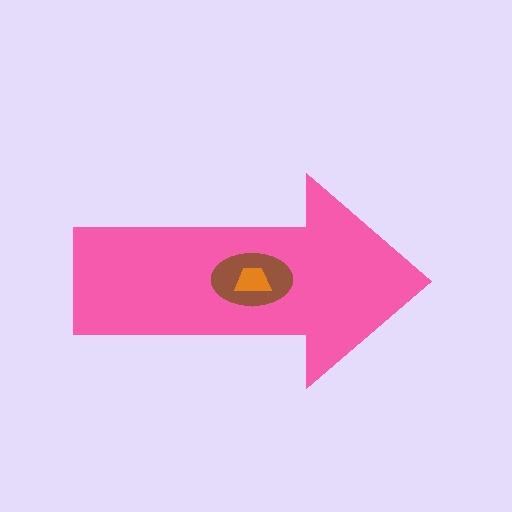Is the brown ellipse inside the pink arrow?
Yes.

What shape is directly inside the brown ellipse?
The orange trapezoid.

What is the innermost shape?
The orange trapezoid.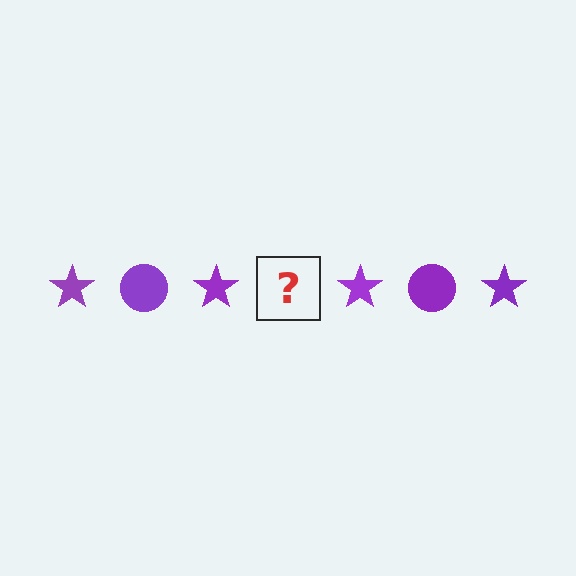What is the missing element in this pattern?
The missing element is a purple circle.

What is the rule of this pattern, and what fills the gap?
The rule is that the pattern cycles through star, circle shapes in purple. The gap should be filled with a purple circle.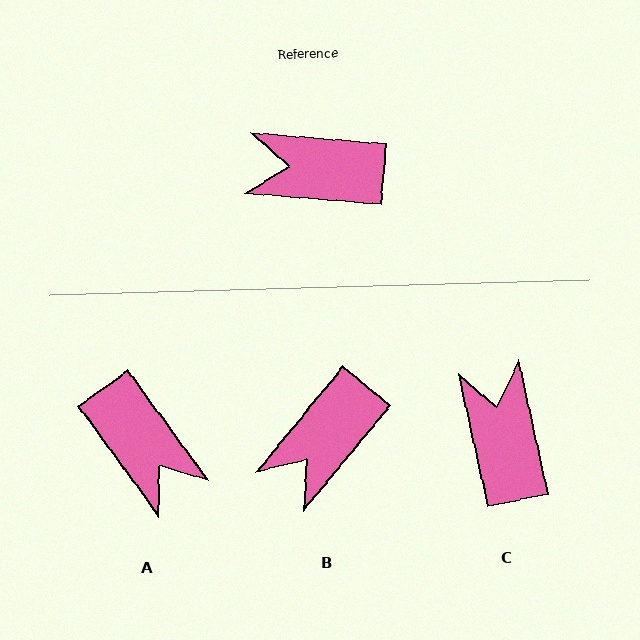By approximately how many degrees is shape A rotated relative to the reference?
Approximately 131 degrees counter-clockwise.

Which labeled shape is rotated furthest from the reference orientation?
A, about 131 degrees away.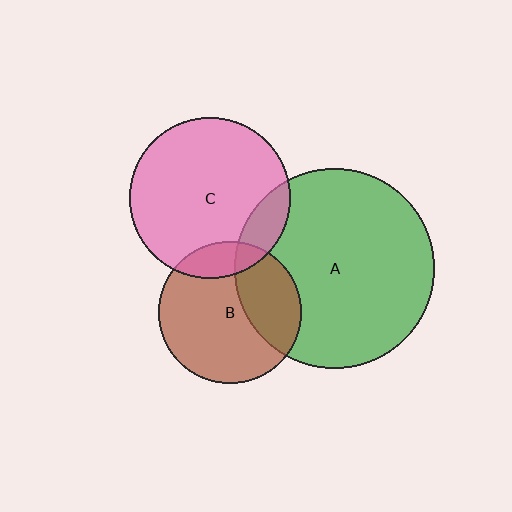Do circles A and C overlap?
Yes.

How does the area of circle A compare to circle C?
Approximately 1.5 times.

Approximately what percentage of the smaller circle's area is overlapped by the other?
Approximately 15%.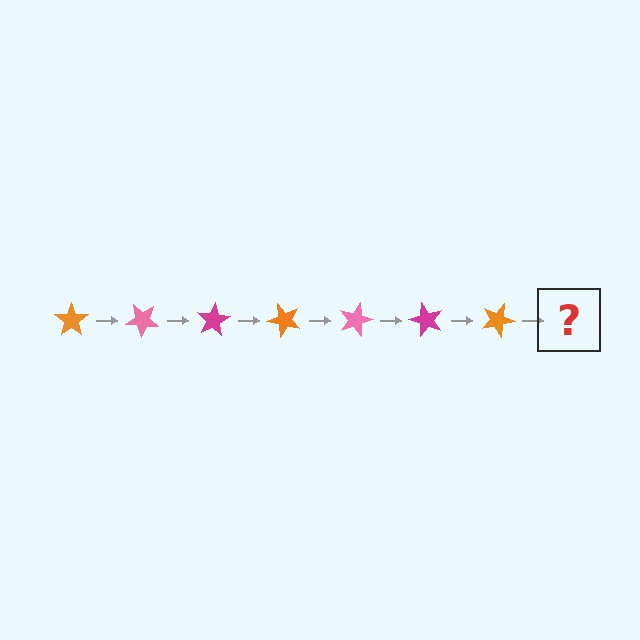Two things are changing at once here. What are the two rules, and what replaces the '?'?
The two rules are that it rotates 40 degrees each step and the color cycles through orange, pink, and magenta. The '?' should be a pink star, rotated 280 degrees from the start.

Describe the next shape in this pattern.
It should be a pink star, rotated 280 degrees from the start.